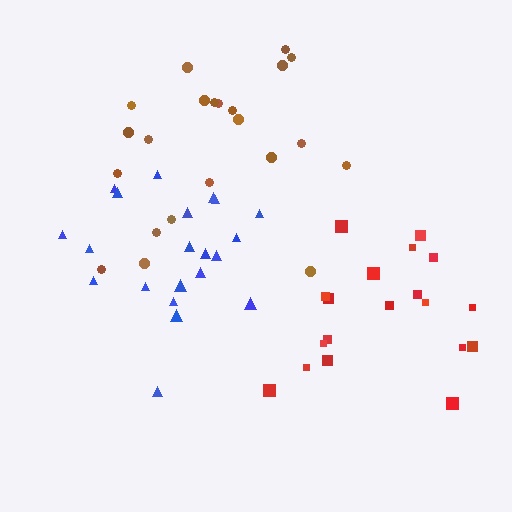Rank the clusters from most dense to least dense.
blue, brown, red.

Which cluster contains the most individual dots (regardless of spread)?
Brown (22).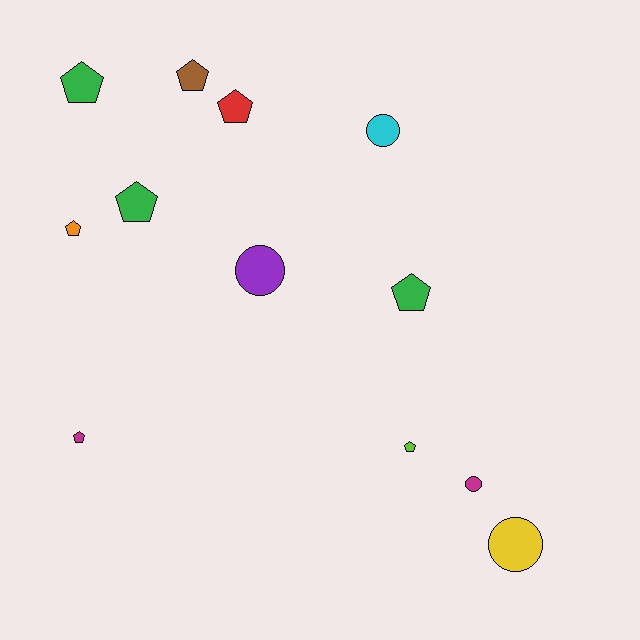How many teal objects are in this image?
There are no teal objects.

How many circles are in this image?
There are 4 circles.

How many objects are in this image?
There are 12 objects.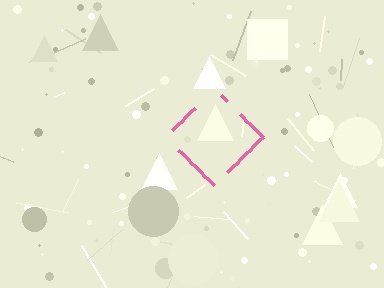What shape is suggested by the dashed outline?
The dashed outline suggests a diamond.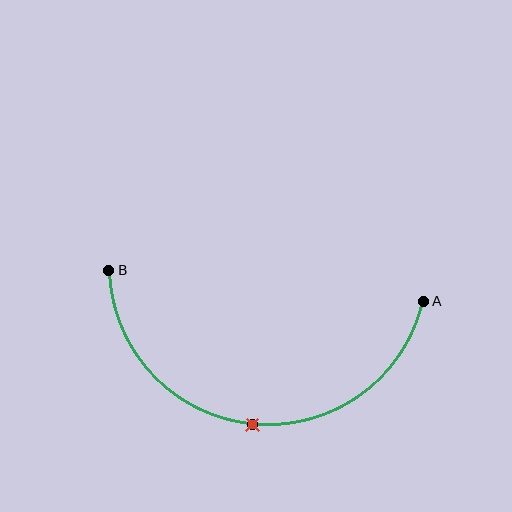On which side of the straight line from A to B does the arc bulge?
The arc bulges below the straight line connecting A and B.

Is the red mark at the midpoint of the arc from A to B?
Yes. The red mark lies on the arc at equal arc-length from both A and B — it is the arc midpoint.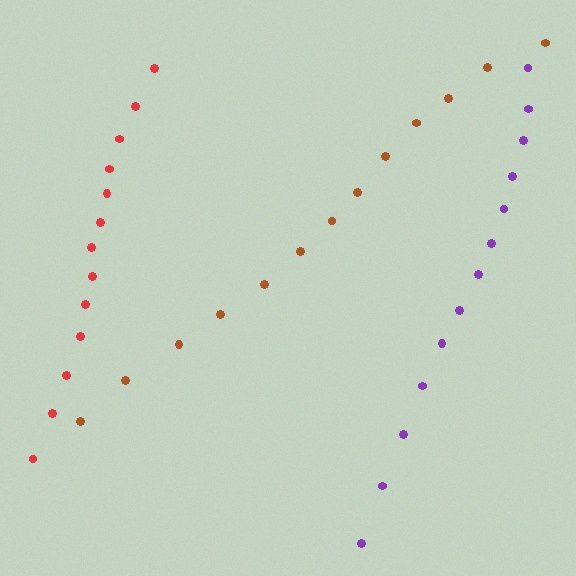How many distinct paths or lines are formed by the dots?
There are 3 distinct paths.